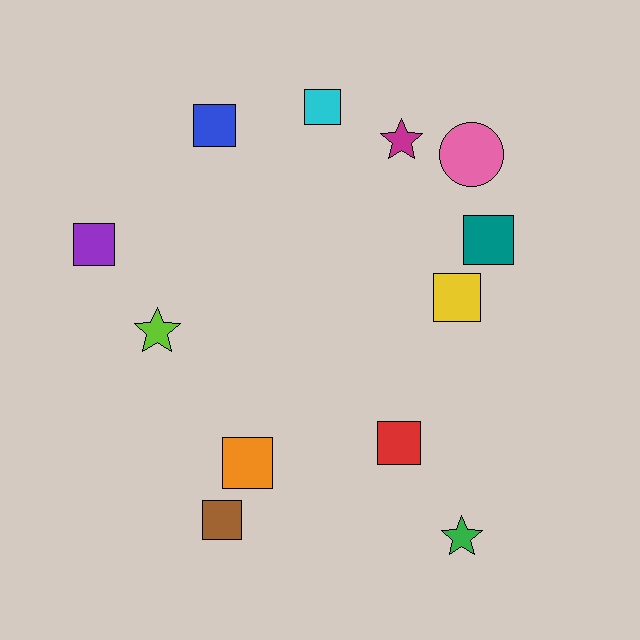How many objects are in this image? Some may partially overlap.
There are 12 objects.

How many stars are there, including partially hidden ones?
There are 3 stars.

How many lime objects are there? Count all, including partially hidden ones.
There is 1 lime object.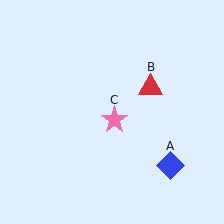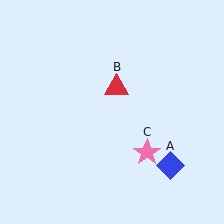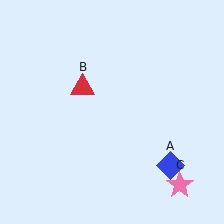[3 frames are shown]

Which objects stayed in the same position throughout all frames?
Blue diamond (object A) remained stationary.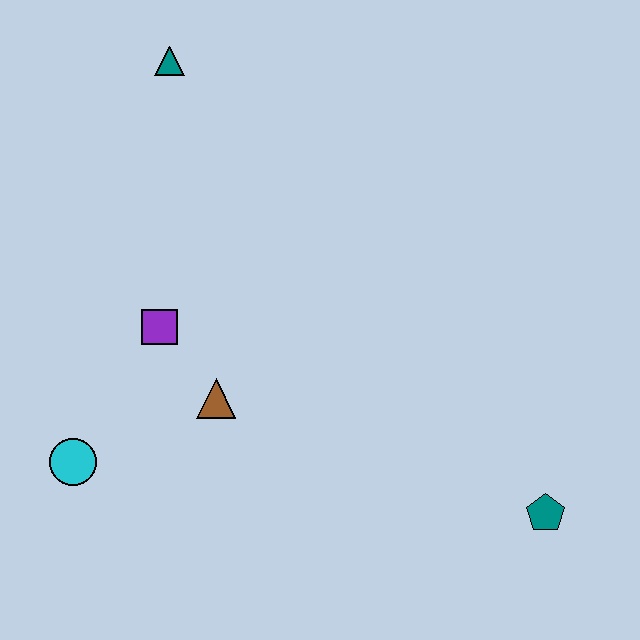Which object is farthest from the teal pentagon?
The teal triangle is farthest from the teal pentagon.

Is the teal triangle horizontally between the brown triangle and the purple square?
Yes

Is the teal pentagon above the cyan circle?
No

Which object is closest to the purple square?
The brown triangle is closest to the purple square.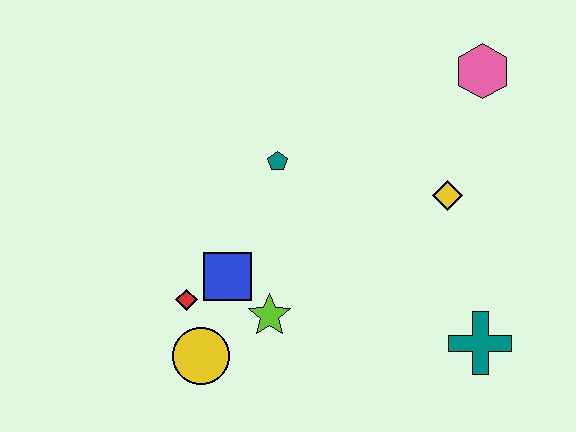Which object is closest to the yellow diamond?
The pink hexagon is closest to the yellow diamond.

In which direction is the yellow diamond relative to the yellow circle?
The yellow diamond is to the right of the yellow circle.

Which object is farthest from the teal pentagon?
The teal cross is farthest from the teal pentagon.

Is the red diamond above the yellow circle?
Yes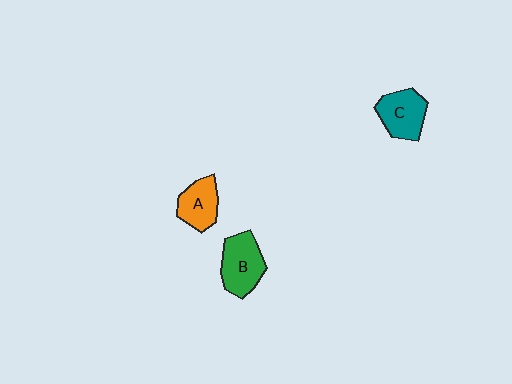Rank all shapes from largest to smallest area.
From largest to smallest: B (green), C (teal), A (orange).